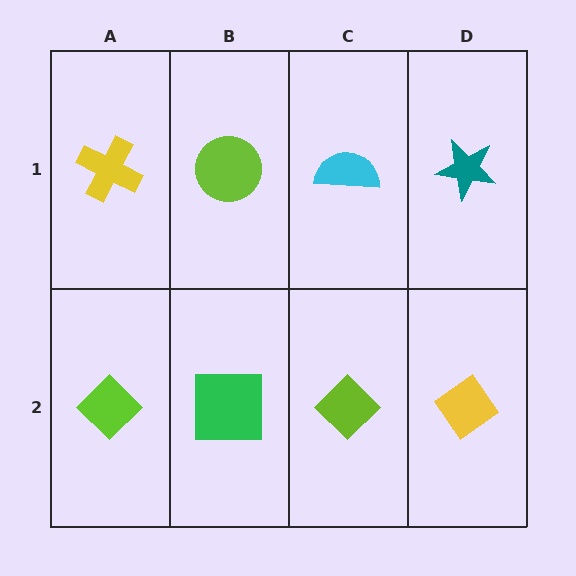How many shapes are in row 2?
4 shapes.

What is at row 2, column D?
A yellow diamond.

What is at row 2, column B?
A green square.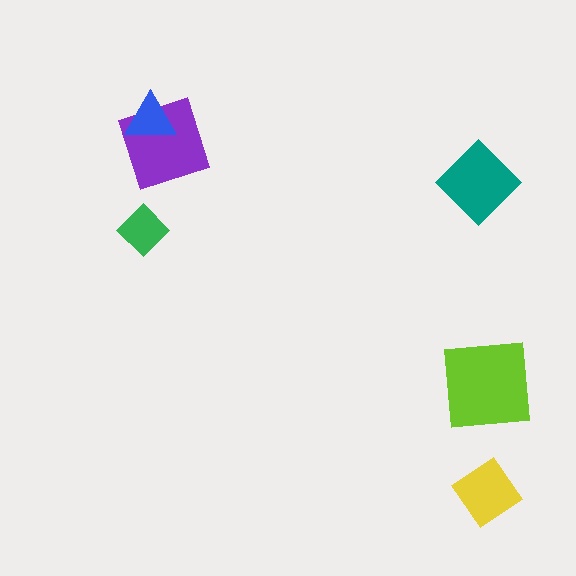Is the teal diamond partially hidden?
No, no other shape covers it.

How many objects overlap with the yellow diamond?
0 objects overlap with the yellow diamond.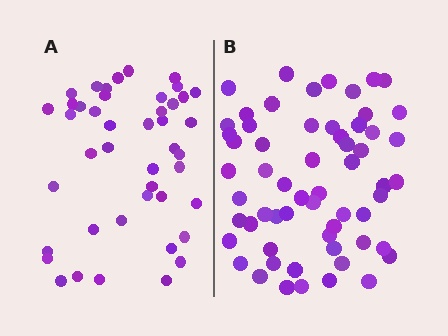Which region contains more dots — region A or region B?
Region B (the right region) has more dots.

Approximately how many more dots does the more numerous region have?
Region B has approximately 15 more dots than region A.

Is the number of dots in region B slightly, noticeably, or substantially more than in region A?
Region B has noticeably more, but not dramatically so. The ratio is roughly 1.4 to 1.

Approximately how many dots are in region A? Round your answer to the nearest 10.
About 40 dots. (The exact count is 44, which rounds to 40.)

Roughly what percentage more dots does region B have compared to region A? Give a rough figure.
About 35% more.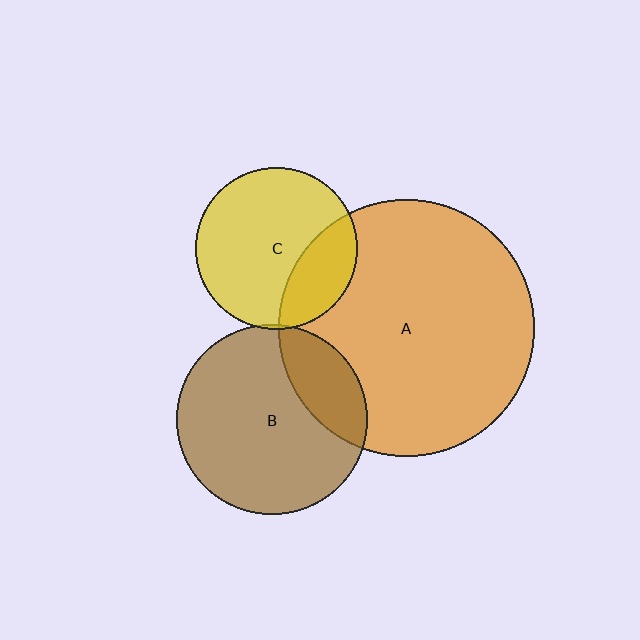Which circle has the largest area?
Circle A (orange).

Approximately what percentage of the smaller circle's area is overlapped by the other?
Approximately 25%.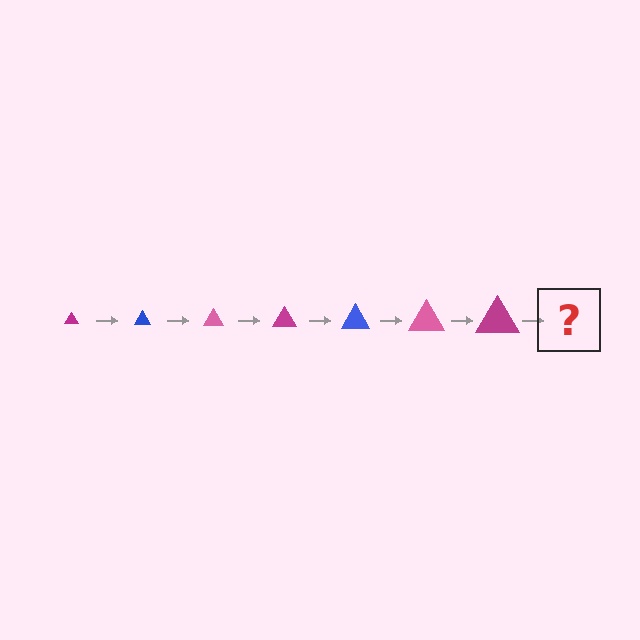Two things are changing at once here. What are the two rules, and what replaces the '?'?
The two rules are that the triangle grows larger each step and the color cycles through magenta, blue, and pink. The '?' should be a blue triangle, larger than the previous one.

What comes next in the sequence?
The next element should be a blue triangle, larger than the previous one.